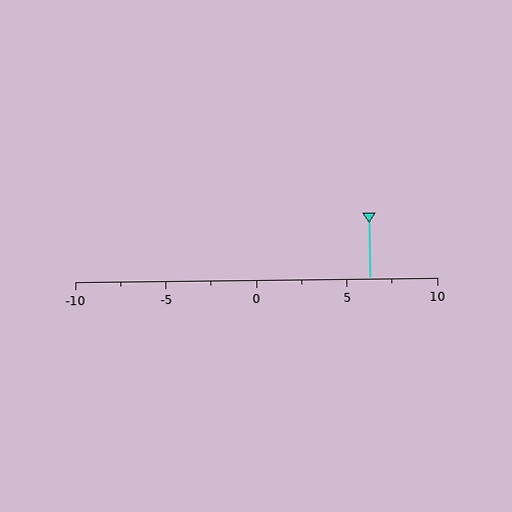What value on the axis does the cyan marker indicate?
The marker indicates approximately 6.2.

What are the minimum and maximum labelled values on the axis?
The axis runs from -10 to 10.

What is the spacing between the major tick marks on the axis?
The major ticks are spaced 5 apart.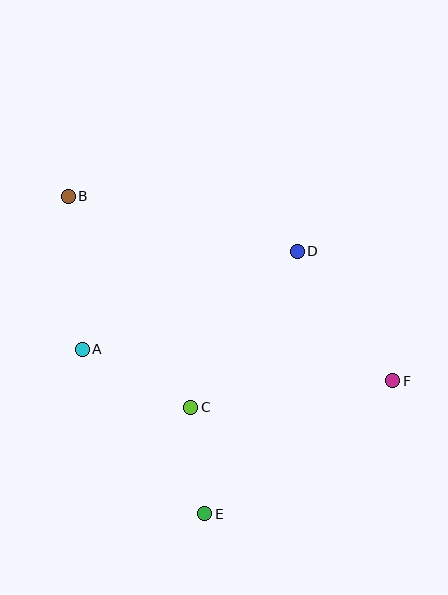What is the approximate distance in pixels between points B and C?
The distance between B and C is approximately 244 pixels.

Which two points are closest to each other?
Points C and E are closest to each other.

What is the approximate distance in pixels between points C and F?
The distance between C and F is approximately 203 pixels.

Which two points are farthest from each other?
Points B and F are farthest from each other.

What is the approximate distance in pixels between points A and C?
The distance between A and C is approximately 123 pixels.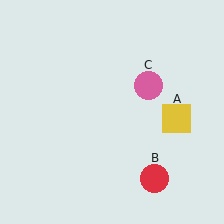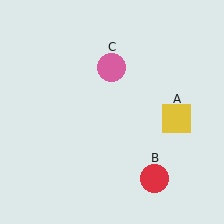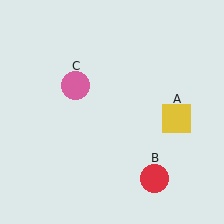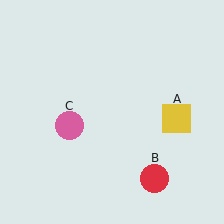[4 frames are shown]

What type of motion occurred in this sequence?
The pink circle (object C) rotated counterclockwise around the center of the scene.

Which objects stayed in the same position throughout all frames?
Yellow square (object A) and red circle (object B) remained stationary.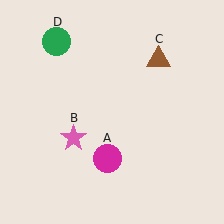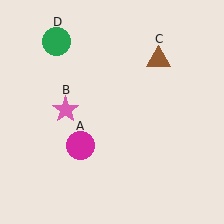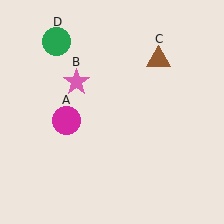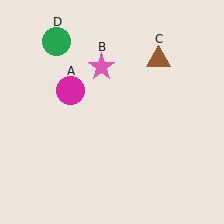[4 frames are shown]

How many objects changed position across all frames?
2 objects changed position: magenta circle (object A), pink star (object B).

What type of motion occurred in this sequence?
The magenta circle (object A), pink star (object B) rotated clockwise around the center of the scene.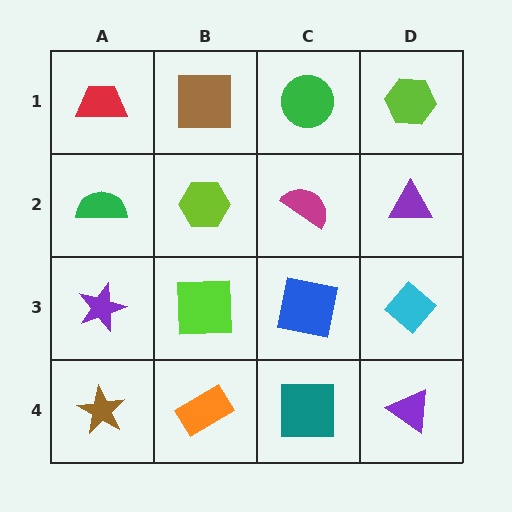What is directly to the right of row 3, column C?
A cyan diamond.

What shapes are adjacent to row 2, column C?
A green circle (row 1, column C), a blue square (row 3, column C), a lime hexagon (row 2, column B), a purple triangle (row 2, column D).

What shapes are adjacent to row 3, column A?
A green semicircle (row 2, column A), a brown star (row 4, column A), a lime square (row 3, column B).